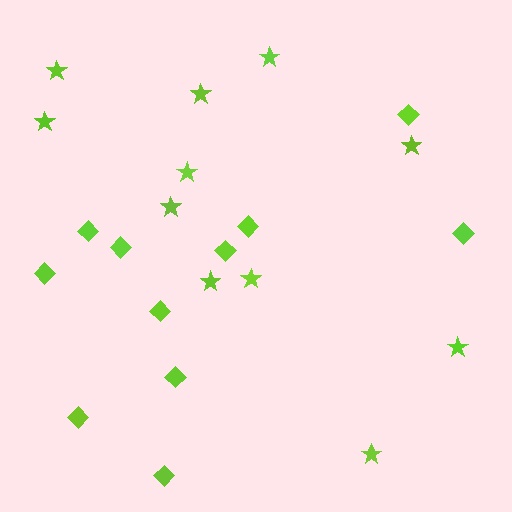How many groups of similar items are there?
There are 2 groups: one group of diamonds (11) and one group of stars (11).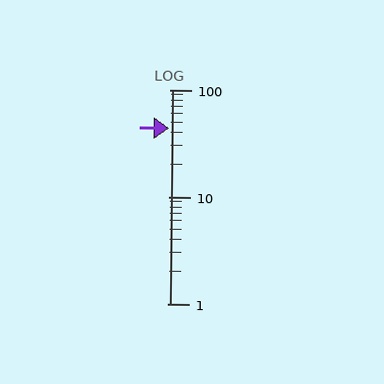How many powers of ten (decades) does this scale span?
The scale spans 2 decades, from 1 to 100.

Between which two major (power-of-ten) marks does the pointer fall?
The pointer is between 10 and 100.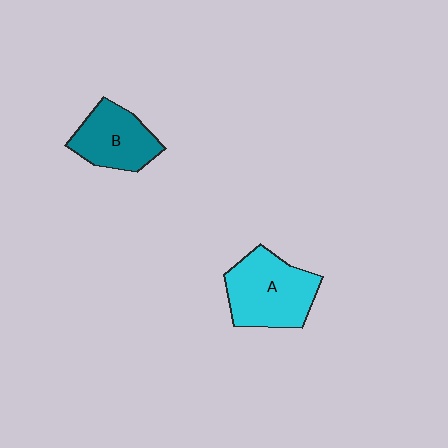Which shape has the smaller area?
Shape B (teal).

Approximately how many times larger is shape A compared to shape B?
Approximately 1.3 times.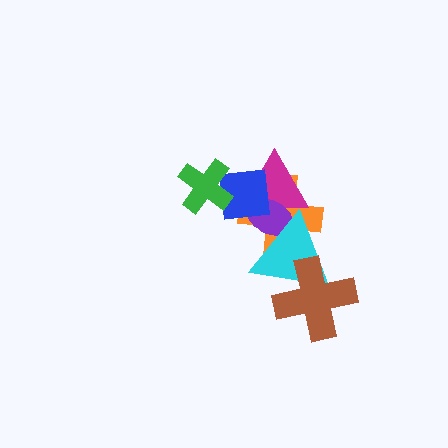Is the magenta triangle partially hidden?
Yes, it is partially covered by another shape.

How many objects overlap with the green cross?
1 object overlaps with the green cross.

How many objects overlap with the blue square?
4 objects overlap with the blue square.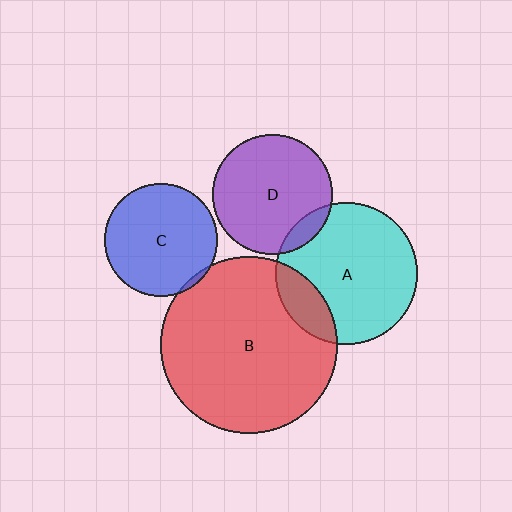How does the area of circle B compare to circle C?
Approximately 2.4 times.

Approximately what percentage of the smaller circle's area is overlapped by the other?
Approximately 20%.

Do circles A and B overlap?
Yes.